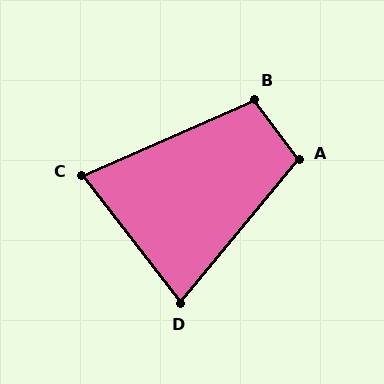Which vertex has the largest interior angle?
A, at approximately 104 degrees.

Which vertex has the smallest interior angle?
C, at approximately 76 degrees.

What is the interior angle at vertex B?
Approximately 103 degrees (obtuse).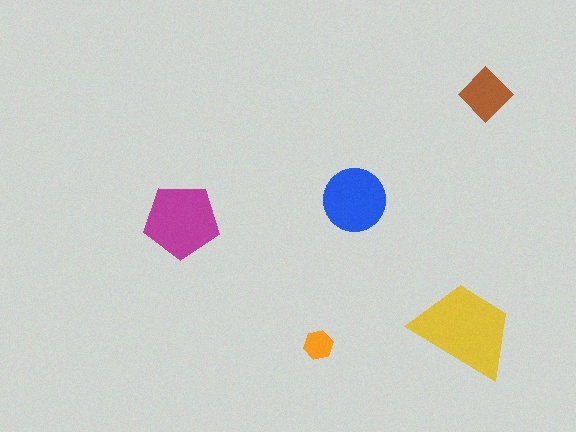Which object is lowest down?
The orange hexagon is bottommost.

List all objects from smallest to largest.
The orange hexagon, the brown diamond, the blue circle, the magenta pentagon, the yellow trapezoid.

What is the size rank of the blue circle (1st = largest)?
3rd.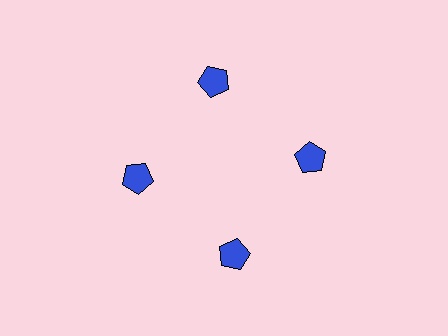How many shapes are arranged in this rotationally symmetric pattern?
There are 4 shapes, arranged in 4 groups of 1.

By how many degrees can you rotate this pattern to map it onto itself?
The pattern maps onto itself every 90 degrees of rotation.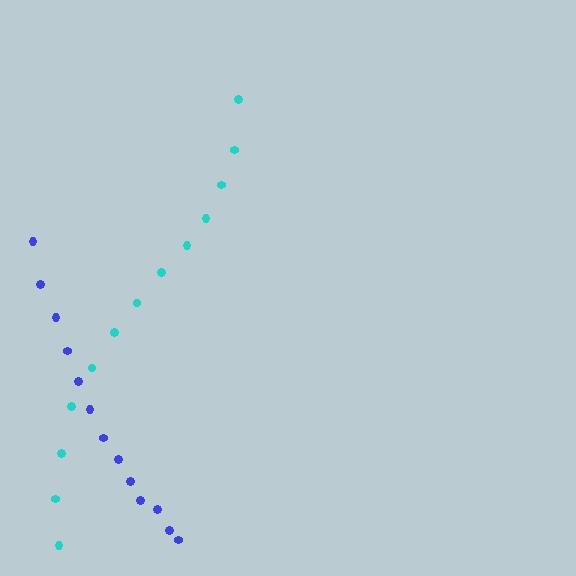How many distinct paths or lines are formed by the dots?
There are 2 distinct paths.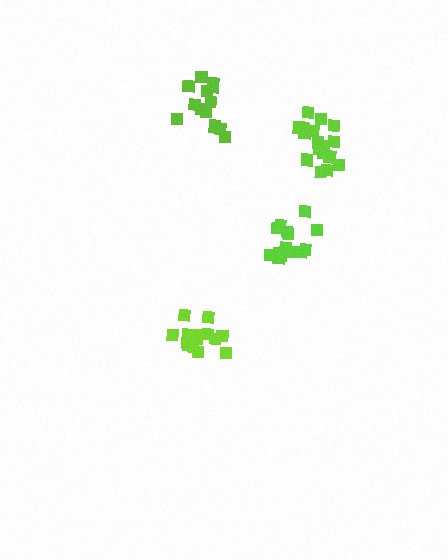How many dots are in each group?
Group 1: 15 dots, Group 2: 14 dots, Group 3: 18 dots, Group 4: 14 dots (61 total).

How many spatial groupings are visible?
There are 4 spatial groupings.